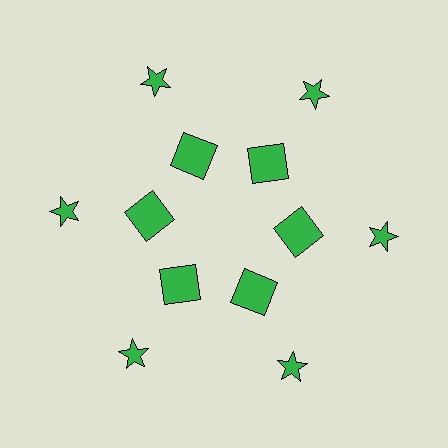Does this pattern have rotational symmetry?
Yes, this pattern has 6-fold rotational symmetry. It looks the same after rotating 60 degrees around the center.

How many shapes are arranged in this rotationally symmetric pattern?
There are 12 shapes, arranged in 6 groups of 2.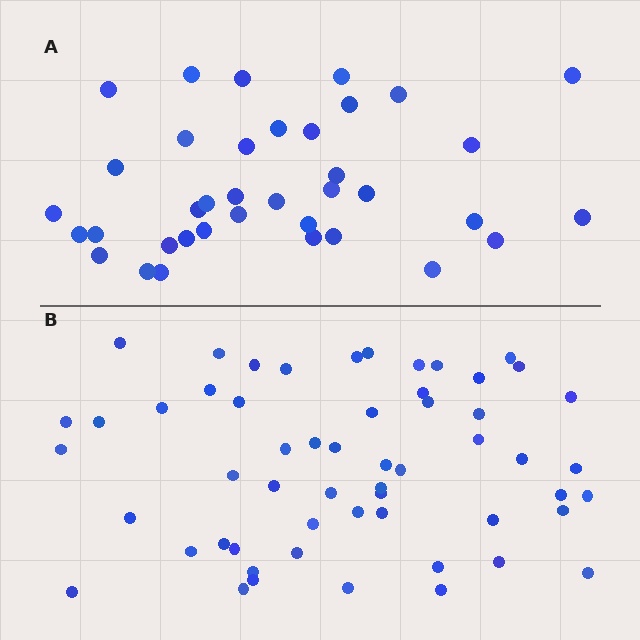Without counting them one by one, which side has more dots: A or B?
Region B (the bottom region) has more dots.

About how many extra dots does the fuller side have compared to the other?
Region B has approximately 20 more dots than region A.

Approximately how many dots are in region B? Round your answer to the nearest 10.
About 60 dots. (The exact count is 56, which rounds to 60.)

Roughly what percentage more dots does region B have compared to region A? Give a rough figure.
About 50% more.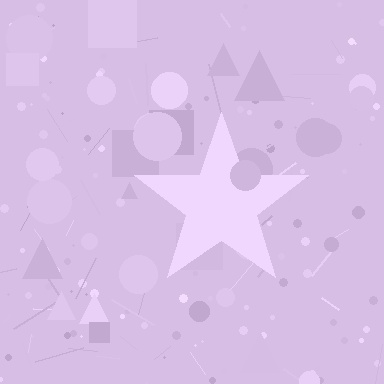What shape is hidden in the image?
A star is hidden in the image.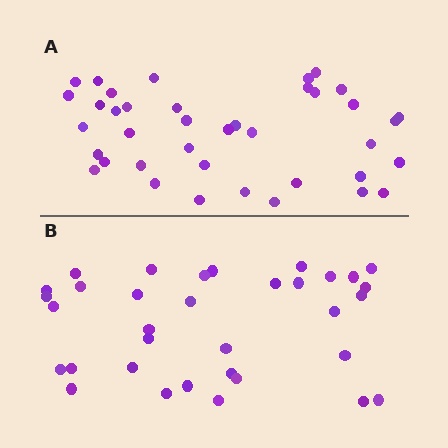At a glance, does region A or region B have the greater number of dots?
Region A (the top region) has more dots.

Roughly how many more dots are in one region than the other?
Region A has about 5 more dots than region B.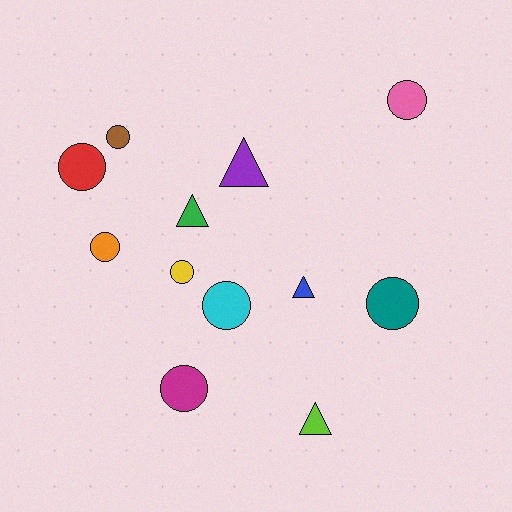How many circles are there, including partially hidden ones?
There are 8 circles.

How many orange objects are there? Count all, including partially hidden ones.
There is 1 orange object.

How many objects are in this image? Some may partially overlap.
There are 12 objects.